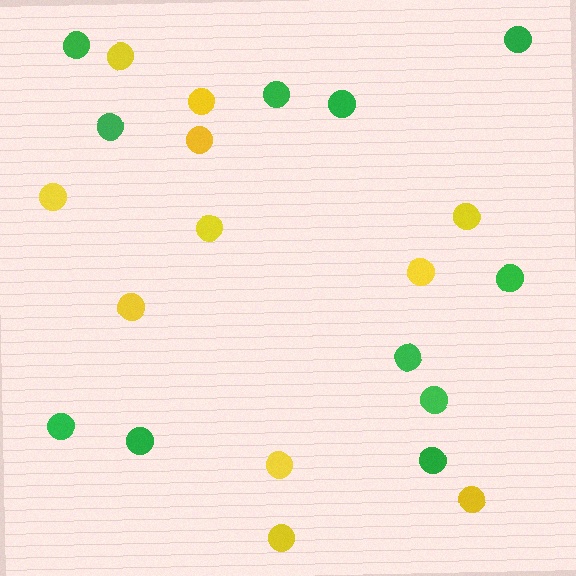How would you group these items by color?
There are 2 groups: one group of green circles (11) and one group of yellow circles (11).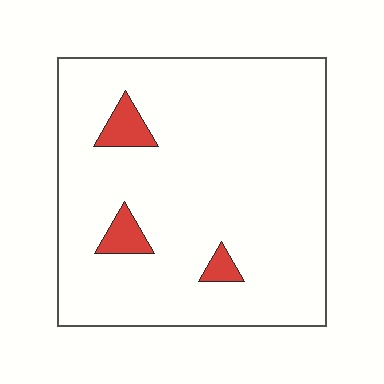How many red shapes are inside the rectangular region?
3.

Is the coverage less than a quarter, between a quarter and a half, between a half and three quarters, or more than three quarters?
Less than a quarter.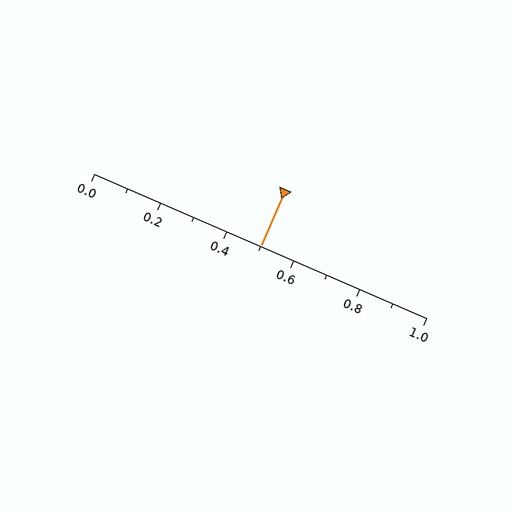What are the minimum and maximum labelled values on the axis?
The axis runs from 0.0 to 1.0.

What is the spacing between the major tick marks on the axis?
The major ticks are spaced 0.2 apart.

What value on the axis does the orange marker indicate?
The marker indicates approximately 0.5.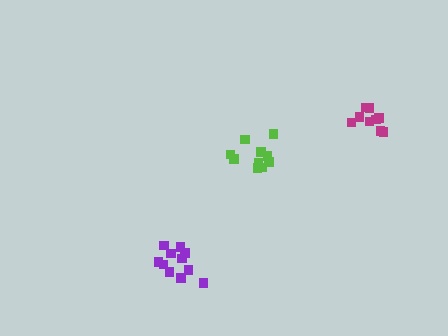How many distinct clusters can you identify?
There are 3 distinct clusters.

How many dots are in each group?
Group 1: 11 dots, Group 2: 10 dots, Group 3: 9 dots (30 total).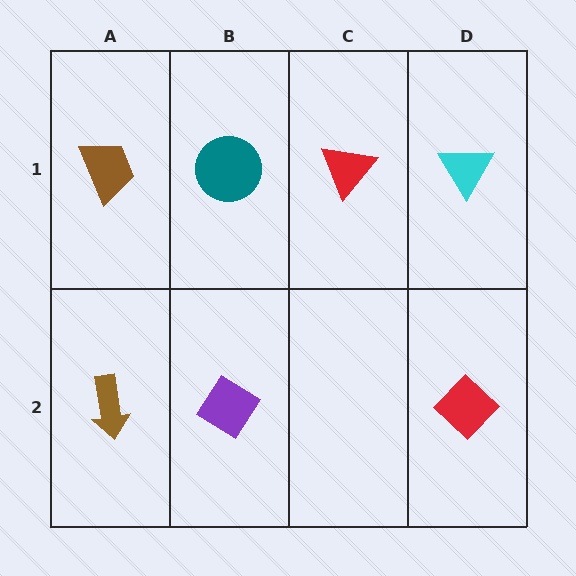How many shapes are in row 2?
3 shapes.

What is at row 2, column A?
A brown arrow.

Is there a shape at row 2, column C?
No, that cell is empty.